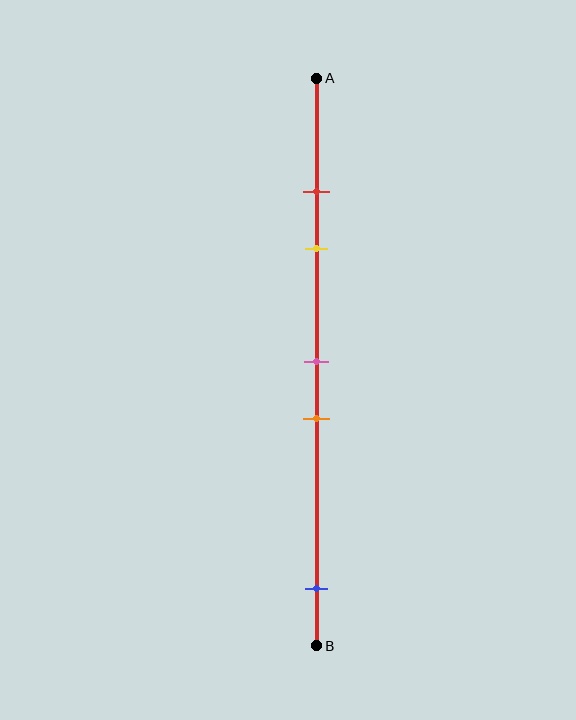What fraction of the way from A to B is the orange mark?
The orange mark is approximately 60% (0.6) of the way from A to B.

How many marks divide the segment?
There are 5 marks dividing the segment.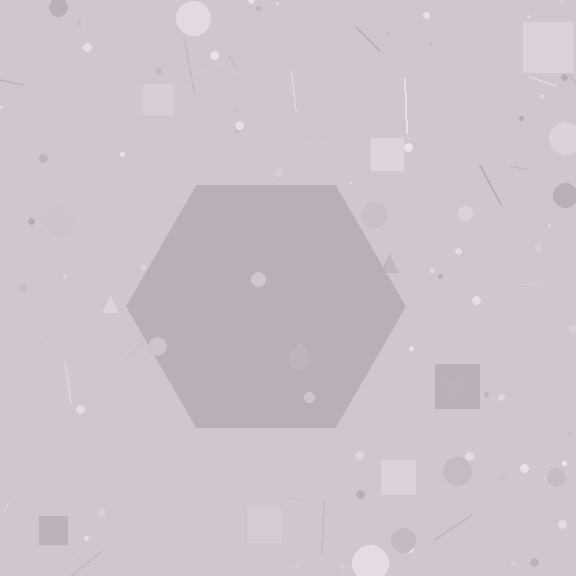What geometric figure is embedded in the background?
A hexagon is embedded in the background.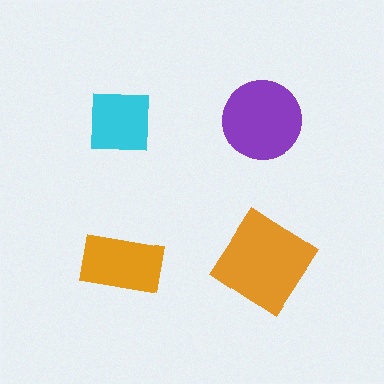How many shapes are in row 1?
2 shapes.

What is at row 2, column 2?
An orange diamond.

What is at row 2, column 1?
An orange rectangle.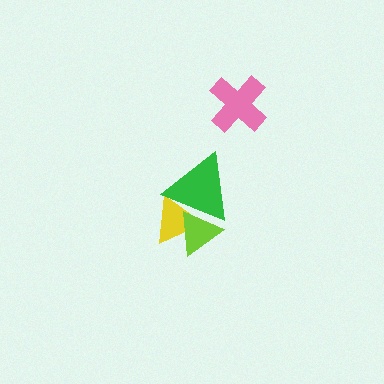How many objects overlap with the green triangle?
2 objects overlap with the green triangle.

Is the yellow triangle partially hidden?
Yes, it is partially covered by another shape.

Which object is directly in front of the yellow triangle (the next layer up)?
The lime triangle is directly in front of the yellow triangle.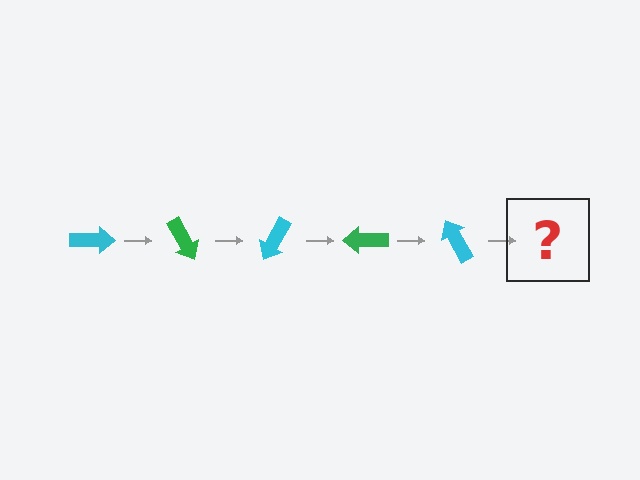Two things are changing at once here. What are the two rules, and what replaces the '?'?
The two rules are that it rotates 60 degrees each step and the color cycles through cyan and green. The '?' should be a green arrow, rotated 300 degrees from the start.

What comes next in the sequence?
The next element should be a green arrow, rotated 300 degrees from the start.